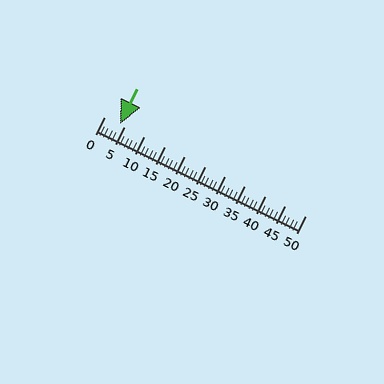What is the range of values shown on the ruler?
The ruler shows values from 0 to 50.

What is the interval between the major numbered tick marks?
The major tick marks are spaced 5 units apart.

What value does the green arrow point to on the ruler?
The green arrow points to approximately 4.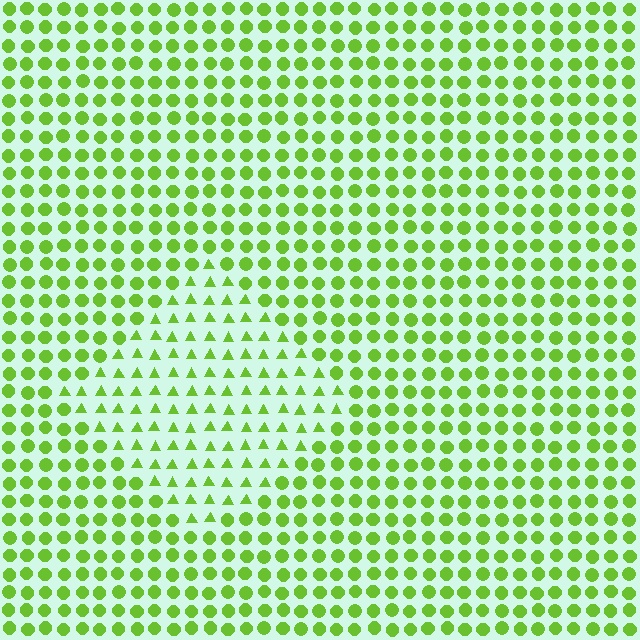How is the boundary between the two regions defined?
The boundary is defined by a change in element shape: triangles inside vs. circles outside. All elements share the same color and spacing.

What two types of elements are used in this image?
The image uses triangles inside the diamond region and circles outside it.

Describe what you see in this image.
The image is filled with small lime elements arranged in a uniform grid. A diamond-shaped region contains triangles, while the surrounding area contains circles. The boundary is defined purely by the change in element shape.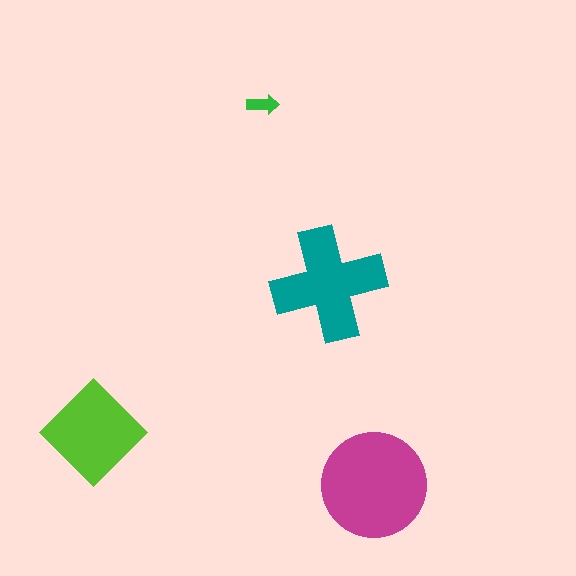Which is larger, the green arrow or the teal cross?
The teal cross.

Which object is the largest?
The magenta circle.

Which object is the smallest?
The green arrow.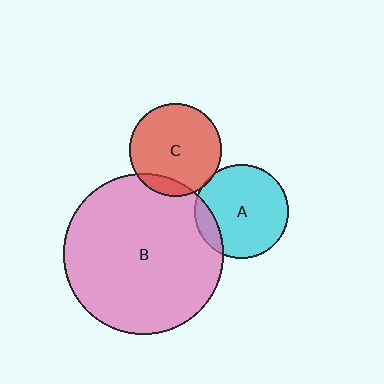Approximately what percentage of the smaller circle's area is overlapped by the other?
Approximately 15%.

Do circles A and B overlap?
Yes.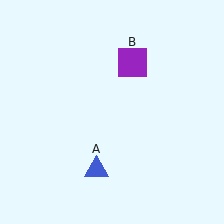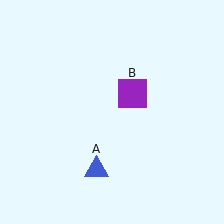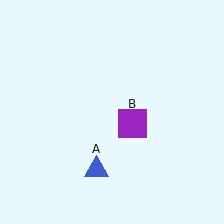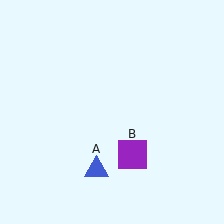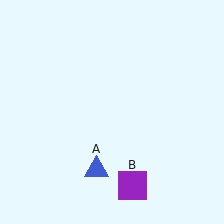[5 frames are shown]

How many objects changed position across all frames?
1 object changed position: purple square (object B).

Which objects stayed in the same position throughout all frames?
Blue triangle (object A) remained stationary.